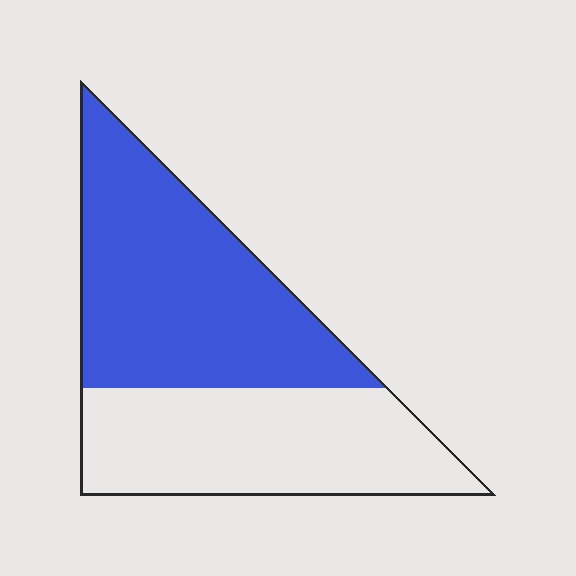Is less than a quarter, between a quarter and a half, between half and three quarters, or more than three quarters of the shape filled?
Between half and three quarters.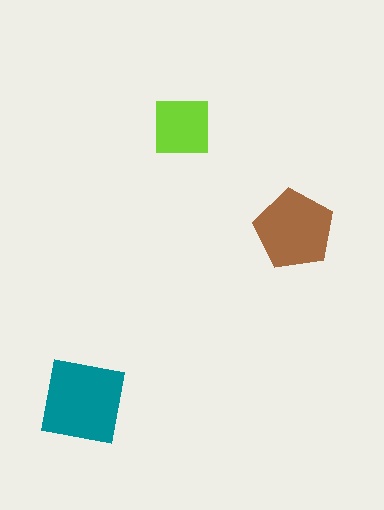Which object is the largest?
The teal square.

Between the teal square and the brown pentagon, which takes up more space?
The teal square.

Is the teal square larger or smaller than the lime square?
Larger.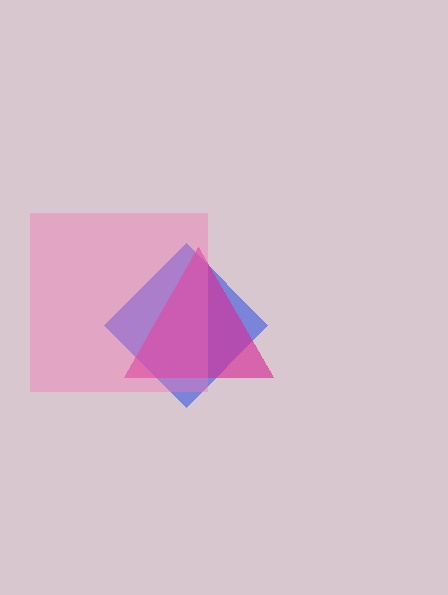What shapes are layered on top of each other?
The layered shapes are: a blue diamond, a magenta triangle, a pink square.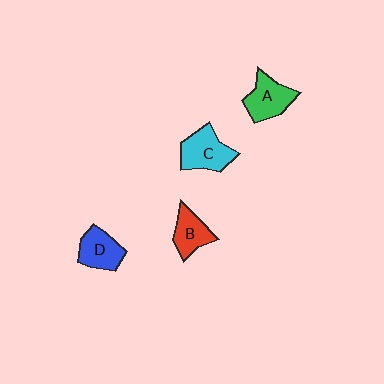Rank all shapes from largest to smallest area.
From largest to smallest: C (cyan), A (green), D (blue), B (red).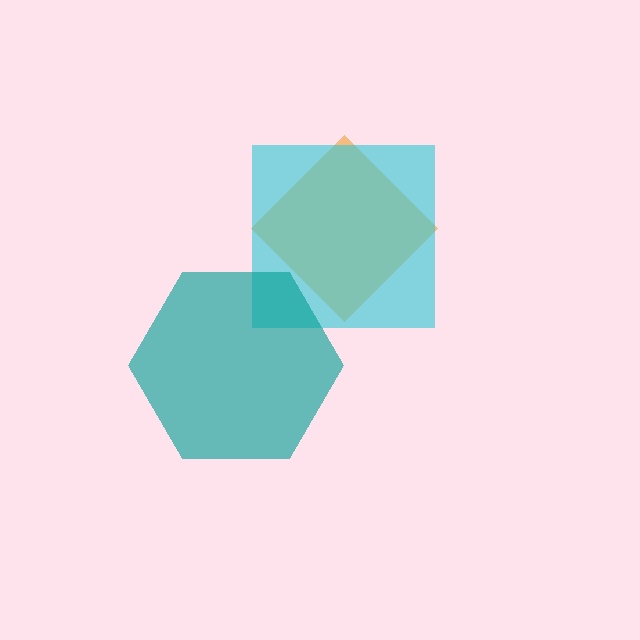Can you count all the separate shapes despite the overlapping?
Yes, there are 3 separate shapes.